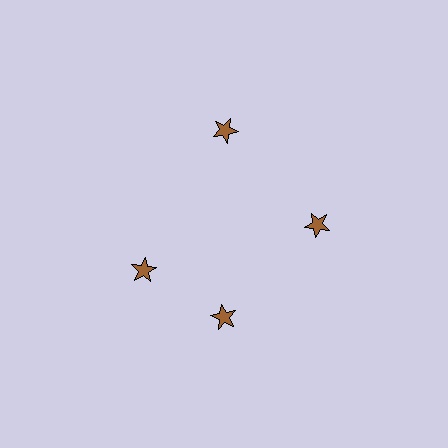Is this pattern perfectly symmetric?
No. The 4 brown stars are arranged in a ring, but one element near the 9 o'clock position is rotated out of alignment along the ring, breaking the 4-fold rotational symmetry.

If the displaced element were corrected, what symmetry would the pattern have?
It would have 4-fold rotational symmetry — the pattern would map onto itself every 90 degrees.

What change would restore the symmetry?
The symmetry would be restored by rotating it back into even spacing with its neighbors so that all 4 stars sit at equal angles and equal distance from the center.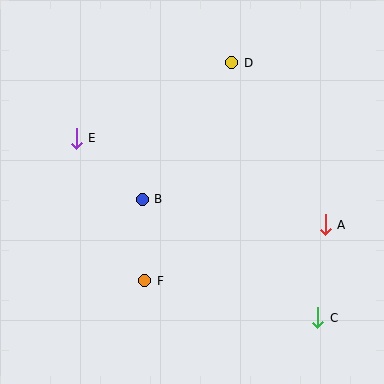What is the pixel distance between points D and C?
The distance between D and C is 269 pixels.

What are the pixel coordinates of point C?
Point C is at (318, 318).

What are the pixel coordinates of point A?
Point A is at (325, 225).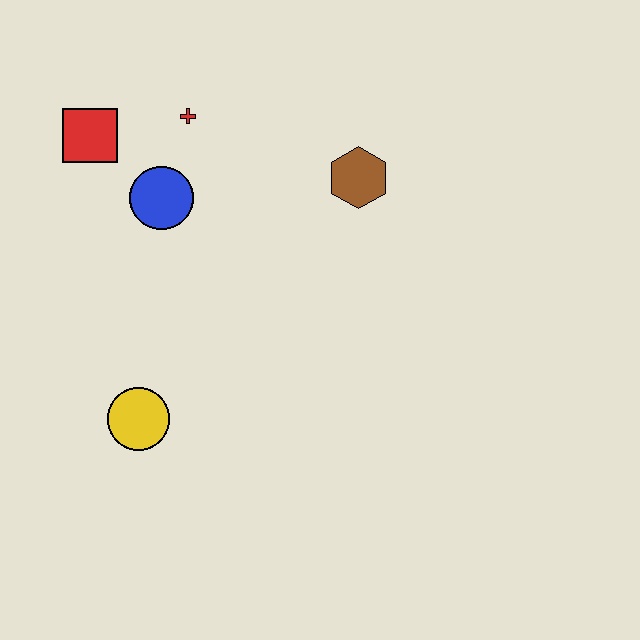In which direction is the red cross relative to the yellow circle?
The red cross is above the yellow circle.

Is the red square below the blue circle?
No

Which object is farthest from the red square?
The yellow circle is farthest from the red square.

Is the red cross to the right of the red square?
Yes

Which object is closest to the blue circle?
The red cross is closest to the blue circle.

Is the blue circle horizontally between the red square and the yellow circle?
No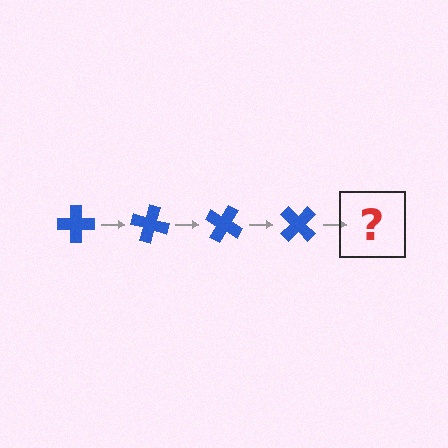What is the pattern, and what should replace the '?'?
The pattern is that the cross rotates 15 degrees each step. The '?' should be a blue cross rotated 60 degrees.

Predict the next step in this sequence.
The next step is a blue cross rotated 60 degrees.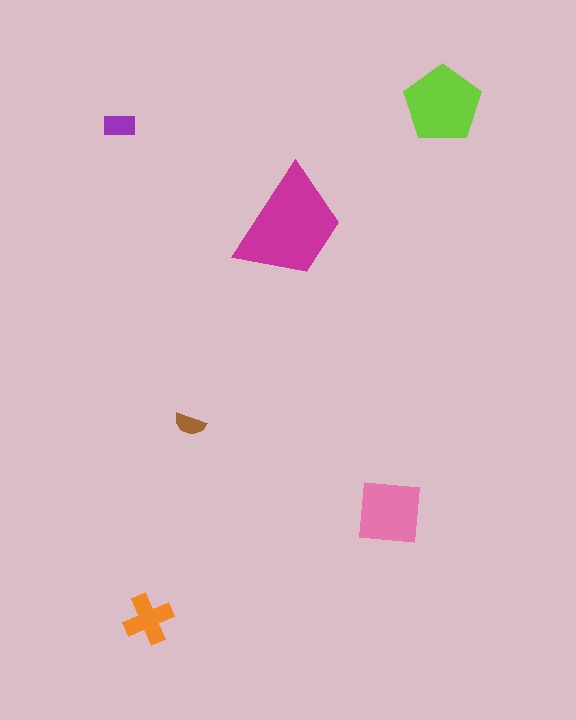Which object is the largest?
The magenta trapezoid.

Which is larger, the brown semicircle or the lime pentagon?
The lime pentagon.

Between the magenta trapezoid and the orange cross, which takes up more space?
The magenta trapezoid.